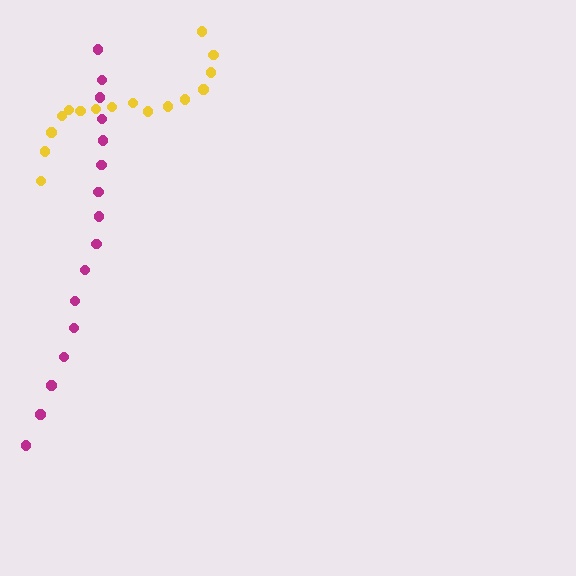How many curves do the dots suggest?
There are 2 distinct paths.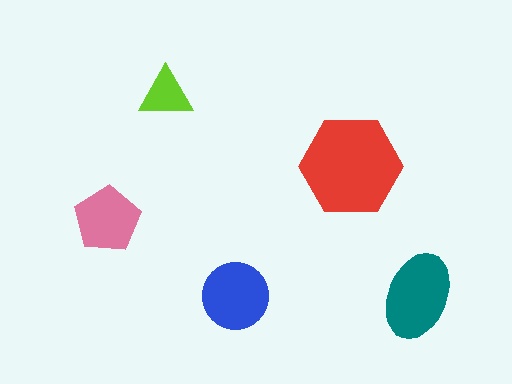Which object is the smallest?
The lime triangle.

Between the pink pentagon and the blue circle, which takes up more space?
The blue circle.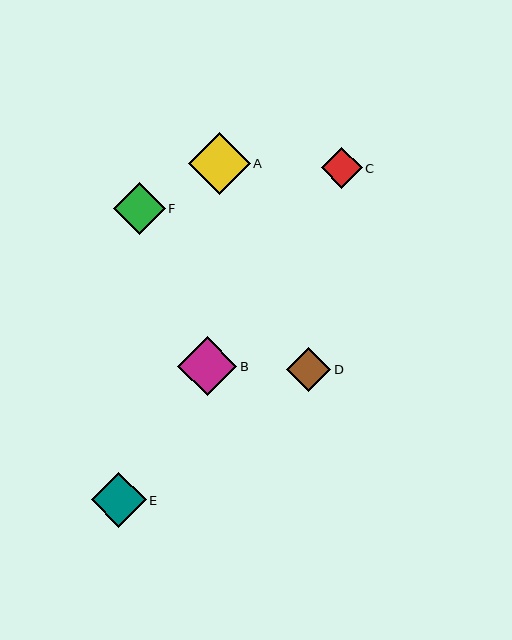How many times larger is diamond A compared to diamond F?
Diamond A is approximately 1.2 times the size of diamond F.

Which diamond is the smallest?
Diamond C is the smallest with a size of approximately 41 pixels.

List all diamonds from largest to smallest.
From largest to smallest: A, B, E, F, D, C.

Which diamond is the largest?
Diamond A is the largest with a size of approximately 62 pixels.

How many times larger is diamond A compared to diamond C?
Diamond A is approximately 1.5 times the size of diamond C.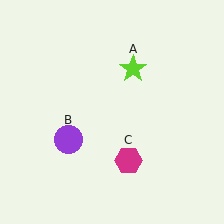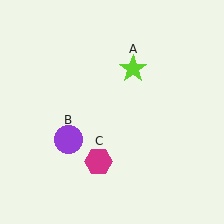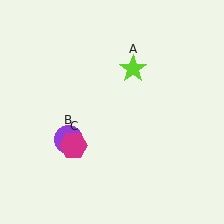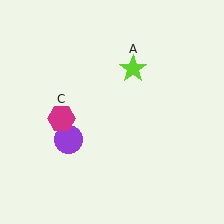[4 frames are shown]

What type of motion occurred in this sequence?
The magenta hexagon (object C) rotated clockwise around the center of the scene.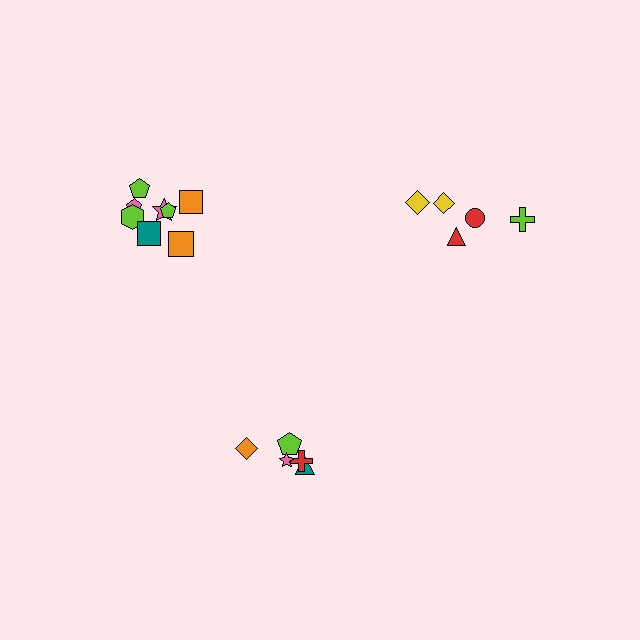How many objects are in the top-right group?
There are 5 objects.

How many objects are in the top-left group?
There are 8 objects.